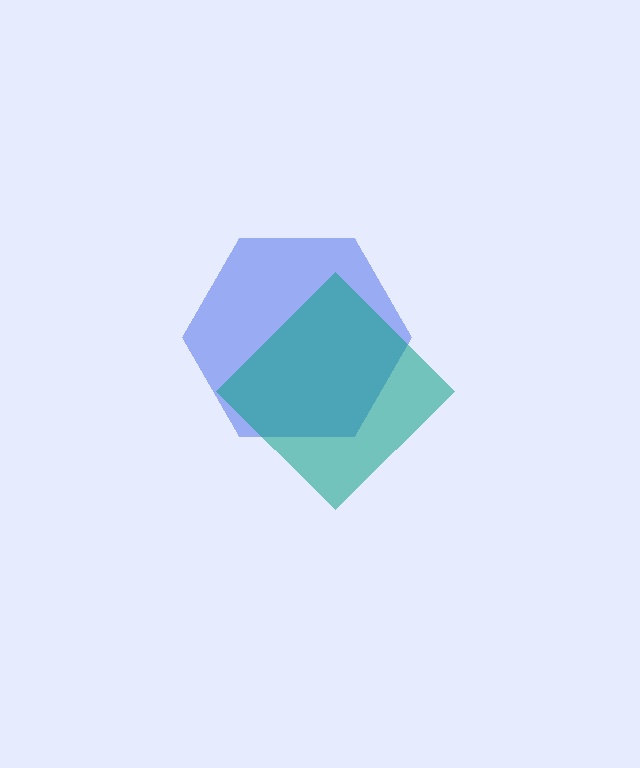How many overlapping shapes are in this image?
There are 2 overlapping shapes in the image.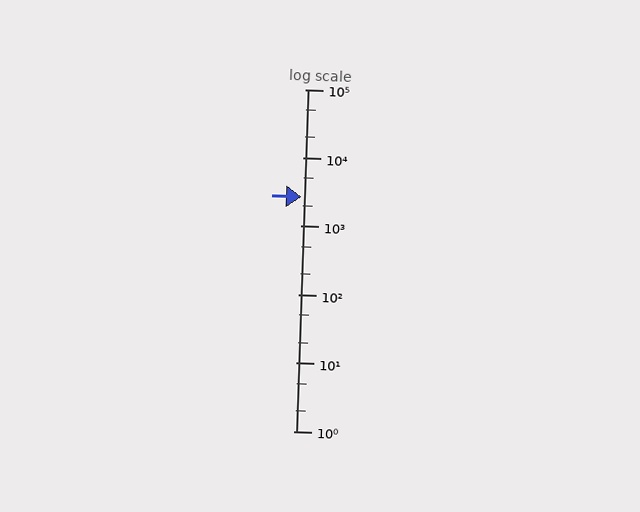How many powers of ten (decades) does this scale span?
The scale spans 5 decades, from 1 to 100000.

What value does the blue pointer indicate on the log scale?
The pointer indicates approximately 2700.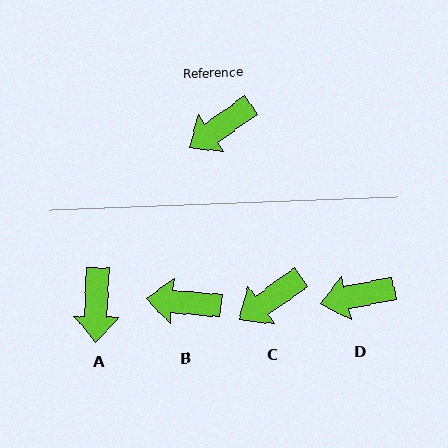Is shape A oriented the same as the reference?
No, it is off by about 54 degrees.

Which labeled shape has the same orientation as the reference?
C.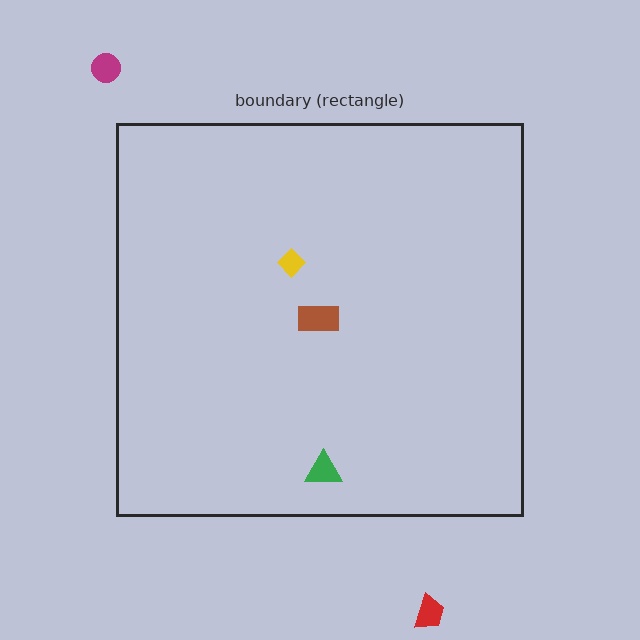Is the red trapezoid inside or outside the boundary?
Outside.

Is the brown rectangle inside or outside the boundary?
Inside.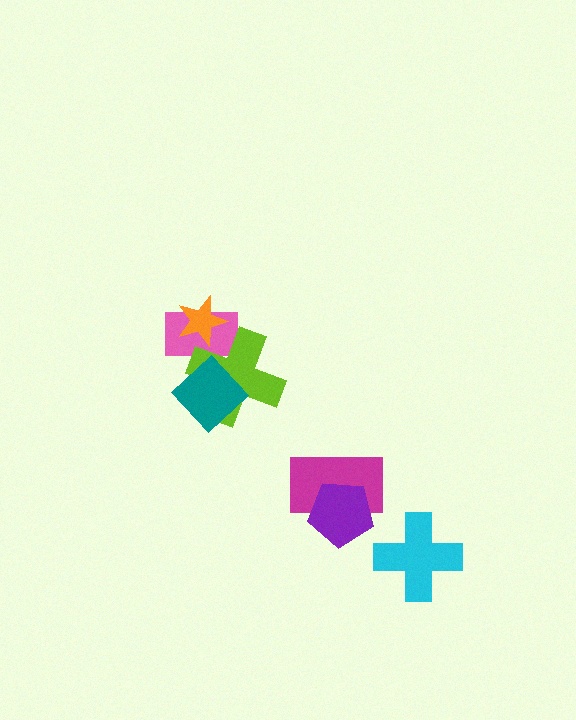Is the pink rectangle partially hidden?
Yes, it is partially covered by another shape.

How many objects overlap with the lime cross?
3 objects overlap with the lime cross.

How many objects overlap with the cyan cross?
0 objects overlap with the cyan cross.